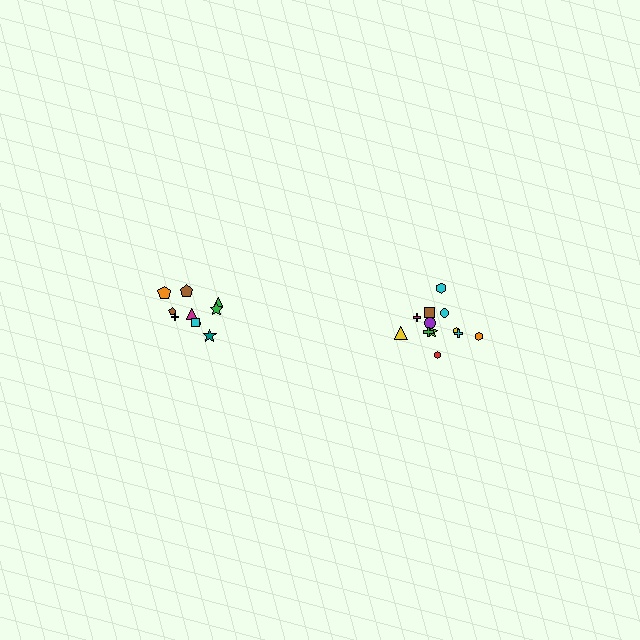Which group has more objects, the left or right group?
The right group.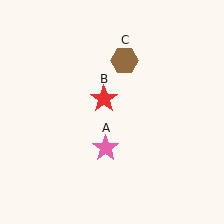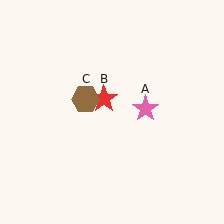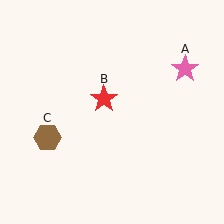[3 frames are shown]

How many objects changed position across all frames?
2 objects changed position: pink star (object A), brown hexagon (object C).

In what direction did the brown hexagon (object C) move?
The brown hexagon (object C) moved down and to the left.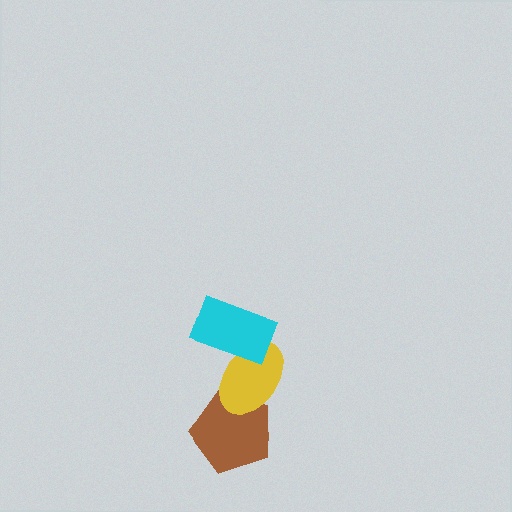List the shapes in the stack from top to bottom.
From top to bottom: the cyan rectangle, the yellow ellipse, the brown pentagon.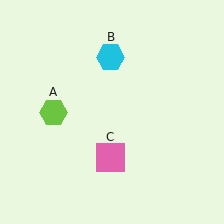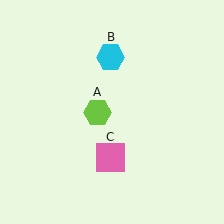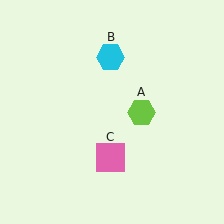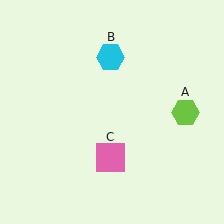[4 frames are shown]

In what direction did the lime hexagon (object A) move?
The lime hexagon (object A) moved right.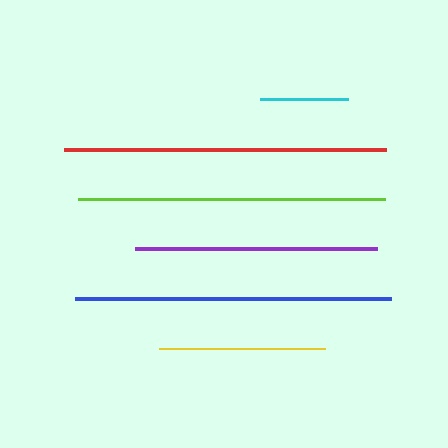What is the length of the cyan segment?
The cyan segment is approximately 88 pixels long.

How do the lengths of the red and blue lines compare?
The red and blue lines are approximately the same length.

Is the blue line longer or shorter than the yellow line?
The blue line is longer than the yellow line.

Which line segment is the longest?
The red line is the longest at approximately 323 pixels.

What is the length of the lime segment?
The lime segment is approximately 307 pixels long.